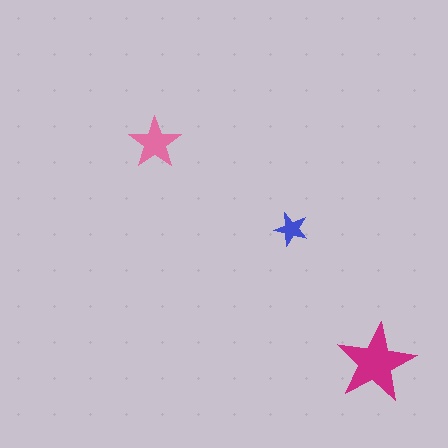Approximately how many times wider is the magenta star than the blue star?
About 2.5 times wider.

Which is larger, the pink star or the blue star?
The pink one.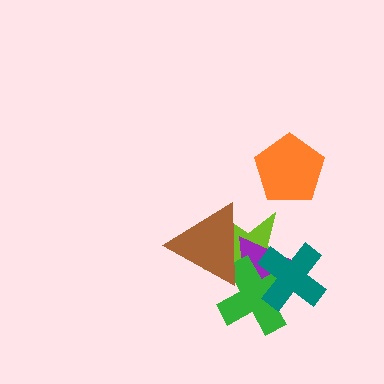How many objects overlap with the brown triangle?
3 objects overlap with the brown triangle.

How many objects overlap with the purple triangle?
4 objects overlap with the purple triangle.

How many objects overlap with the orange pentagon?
0 objects overlap with the orange pentagon.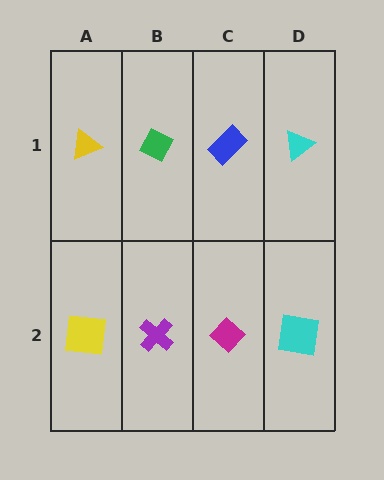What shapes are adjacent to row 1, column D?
A cyan square (row 2, column D), a blue rectangle (row 1, column C).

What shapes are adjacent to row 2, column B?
A green diamond (row 1, column B), a yellow square (row 2, column A), a magenta diamond (row 2, column C).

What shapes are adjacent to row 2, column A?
A yellow triangle (row 1, column A), a purple cross (row 2, column B).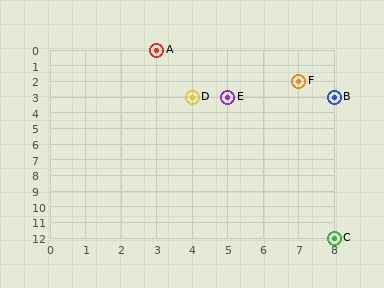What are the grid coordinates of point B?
Point B is at grid coordinates (8, 3).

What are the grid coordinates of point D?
Point D is at grid coordinates (4, 3).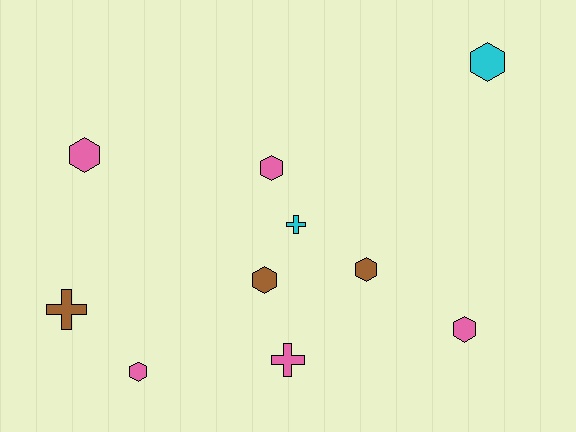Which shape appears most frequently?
Hexagon, with 7 objects.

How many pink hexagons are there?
There are 4 pink hexagons.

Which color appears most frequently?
Pink, with 5 objects.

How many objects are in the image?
There are 10 objects.